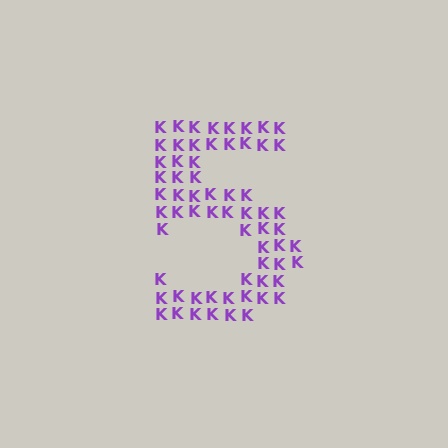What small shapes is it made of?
It is made of small letter K's.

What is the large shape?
The large shape is the digit 5.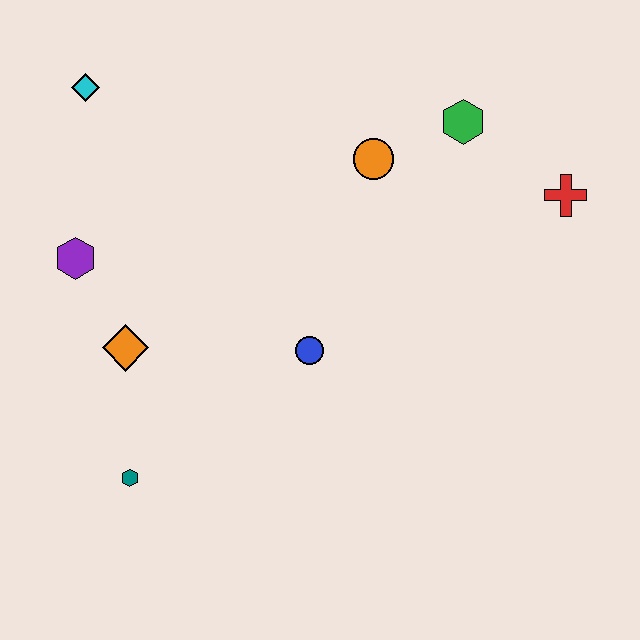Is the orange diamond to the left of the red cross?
Yes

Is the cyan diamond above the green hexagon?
Yes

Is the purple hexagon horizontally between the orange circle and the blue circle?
No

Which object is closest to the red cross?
The green hexagon is closest to the red cross.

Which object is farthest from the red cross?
The teal hexagon is farthest from the red cross.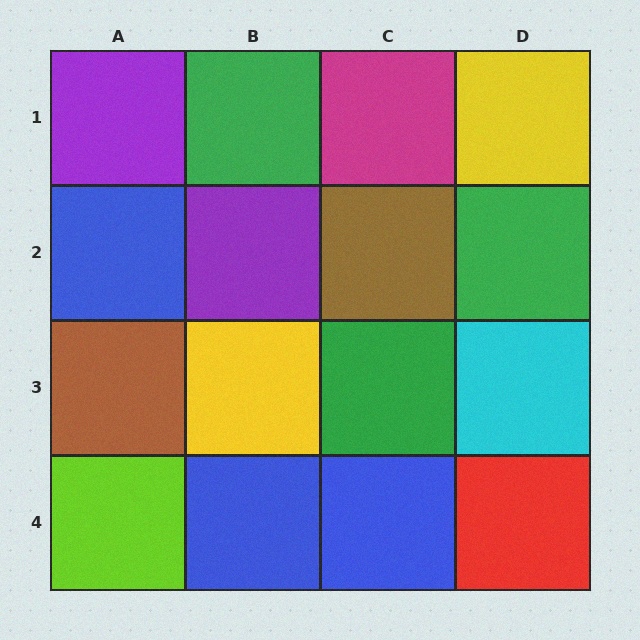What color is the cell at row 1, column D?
Yellow.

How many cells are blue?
3 cells are blue.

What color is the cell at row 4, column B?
Blue.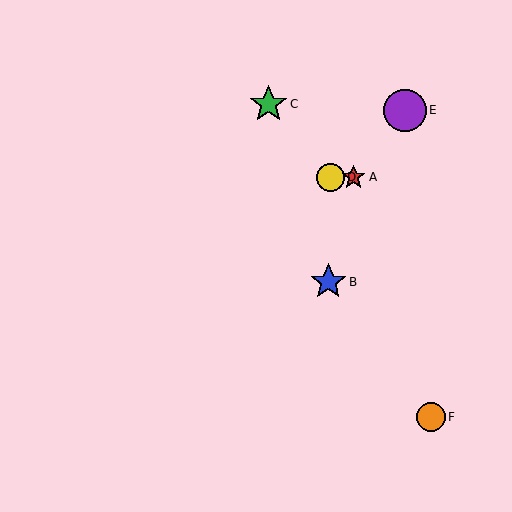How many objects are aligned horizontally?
2 objects (A, D) are aligned horizontally.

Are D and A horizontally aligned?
Yes, both are at y≈177.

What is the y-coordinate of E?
Object E is at y≈110.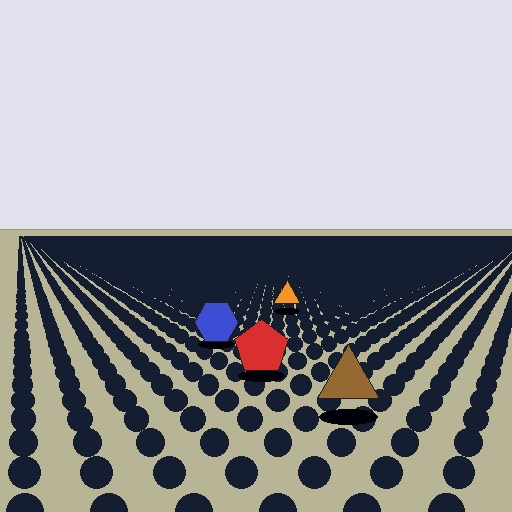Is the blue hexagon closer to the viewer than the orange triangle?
Yes. The blue hexagon is closer — you can tell from the texture gradient: the ground texture is coarser near it.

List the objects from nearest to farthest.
From nearest to farthest: the brown triangle, the red pentagon, the blue hexagon, the orange triangle.